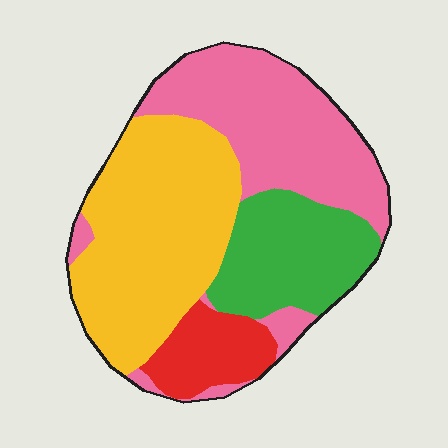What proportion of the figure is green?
Green covers about 20% of the figure.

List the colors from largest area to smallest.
From largest to smallest: yellow, pink, green, red.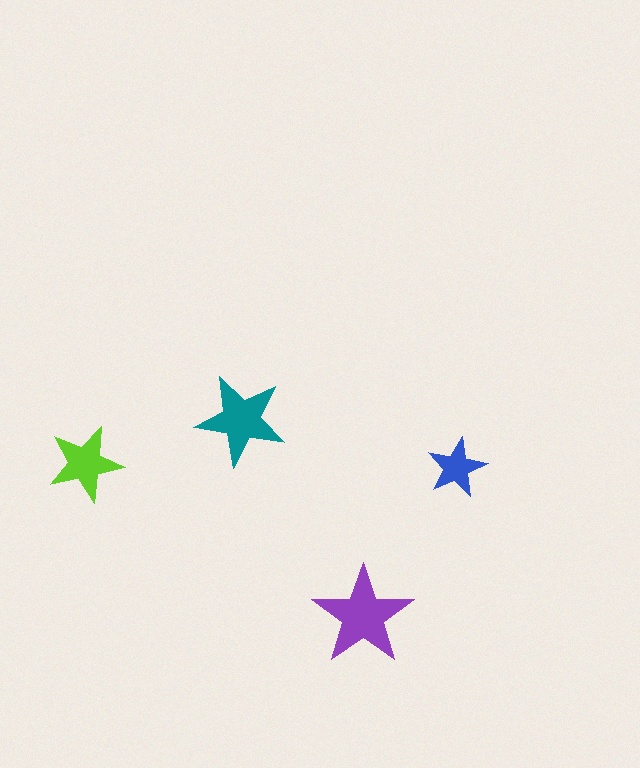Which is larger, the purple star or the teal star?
The purple one.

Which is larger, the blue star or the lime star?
The lime one.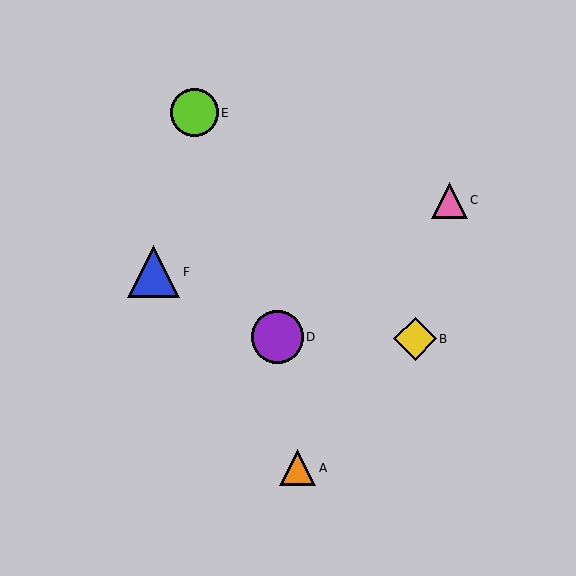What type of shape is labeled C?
Shape C is a pink triangle.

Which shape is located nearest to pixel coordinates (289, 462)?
The orange triangle (labeled A) at (298, 468) is nearest to that location.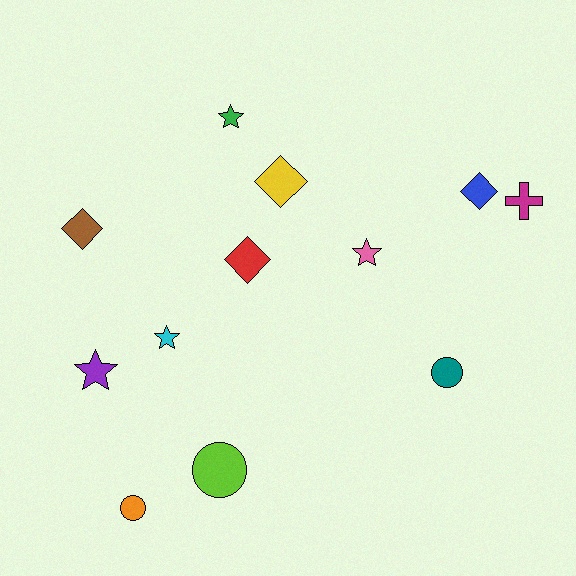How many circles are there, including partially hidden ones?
There are 3 circles.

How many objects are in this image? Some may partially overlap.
There are 12 objects.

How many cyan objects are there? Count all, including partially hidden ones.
There is 1 cyan object.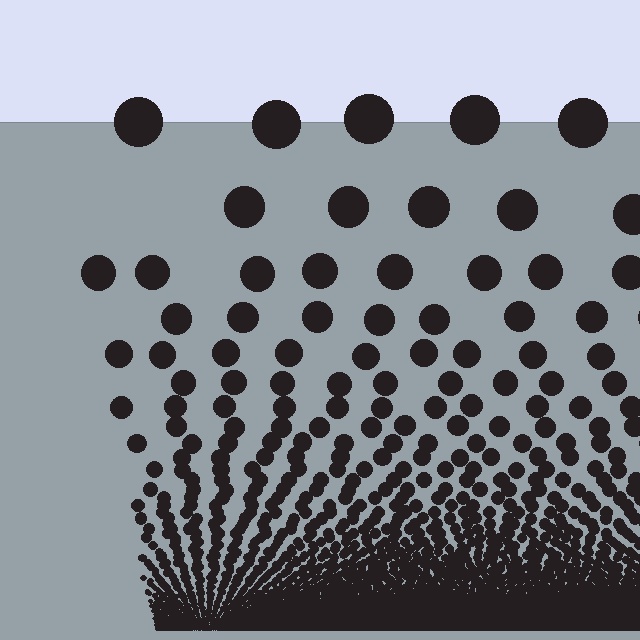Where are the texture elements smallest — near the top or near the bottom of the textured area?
Near the bottom.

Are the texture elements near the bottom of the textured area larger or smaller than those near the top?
Smaller. The gradient is inverted — elements near the bottom are smaller and denser.